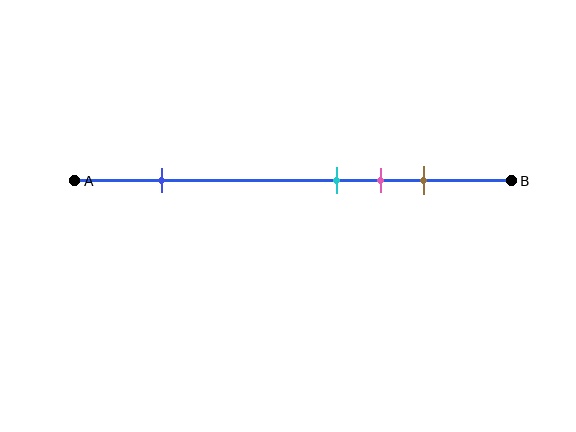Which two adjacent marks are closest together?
The cyan and pink marks are the closest adjacent pair.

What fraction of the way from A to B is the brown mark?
The brown mark is approximately 80% (0.8) of the way from A to B.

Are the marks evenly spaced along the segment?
No, the marks are not evenly spaced.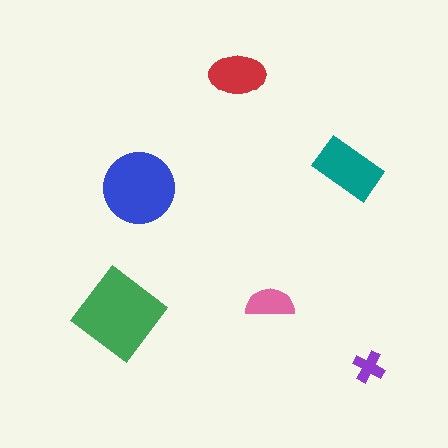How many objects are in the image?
There are 6 objects in the image.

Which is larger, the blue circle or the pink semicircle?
The blue circle.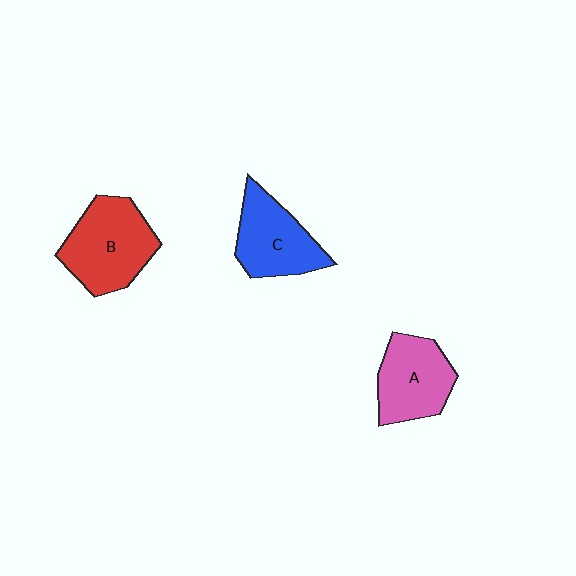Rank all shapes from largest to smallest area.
From largest to smallest: B (red), C (blue), A (pink).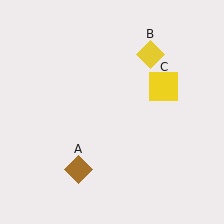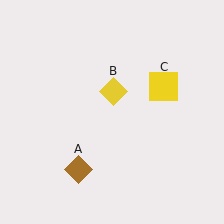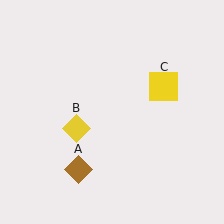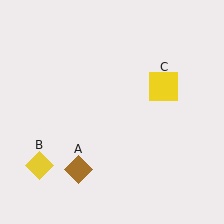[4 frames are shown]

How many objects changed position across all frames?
1 object changed position: yellow diamond (object B).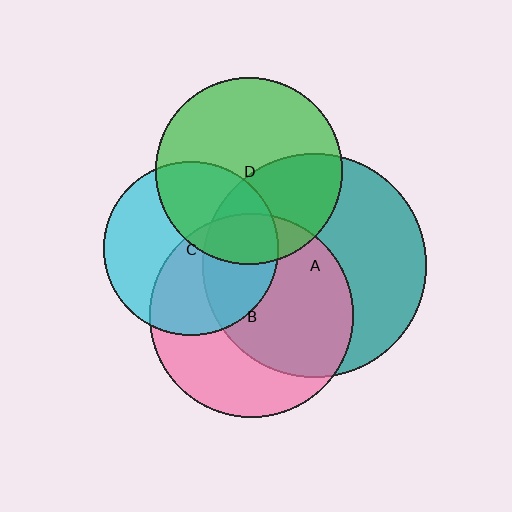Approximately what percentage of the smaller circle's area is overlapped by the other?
Approximately 50%.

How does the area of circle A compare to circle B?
Approximately 1.2 times.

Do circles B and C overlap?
Yes.